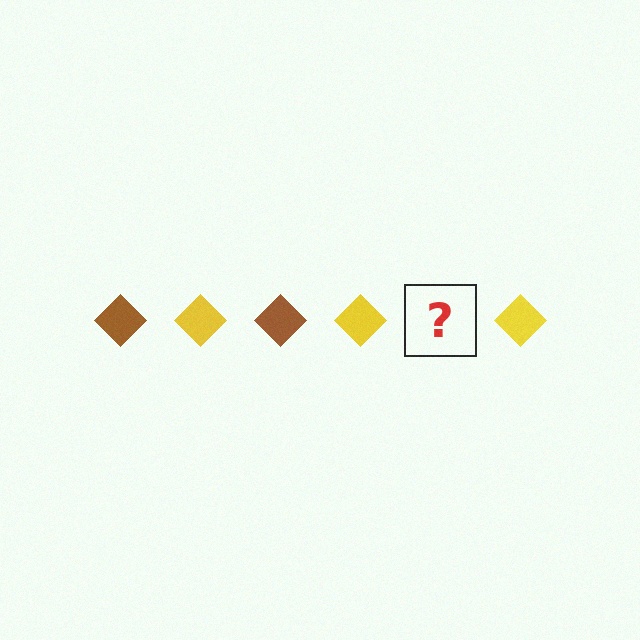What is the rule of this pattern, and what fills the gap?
The rule is that the pattern cycles through brown, yellow diamonds. The gap should be filled with a brown diamond.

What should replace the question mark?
The question mark should be replaced with a brown diamond.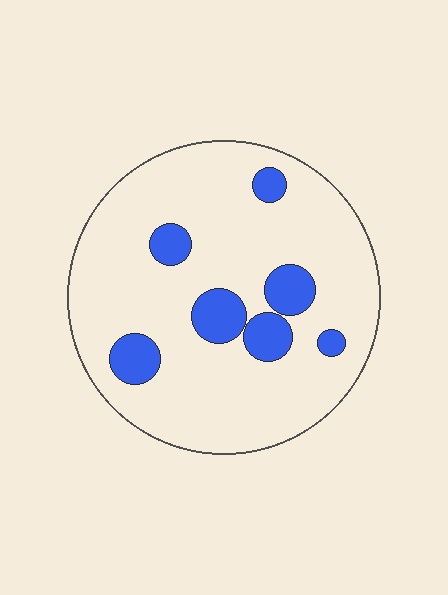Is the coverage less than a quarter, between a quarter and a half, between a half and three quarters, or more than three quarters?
Less than a quarter.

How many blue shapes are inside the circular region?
7.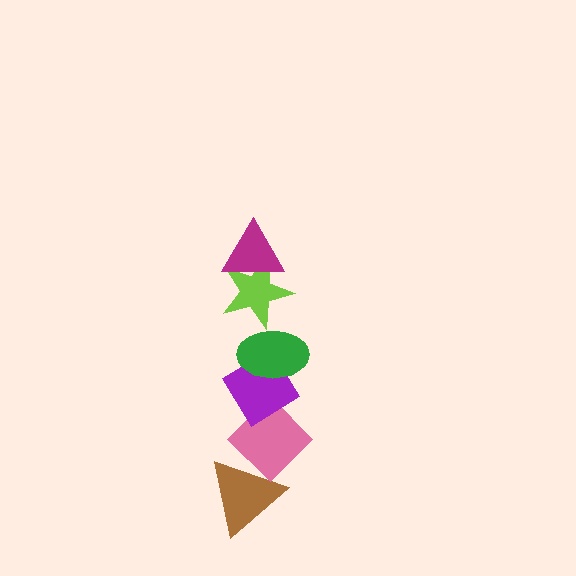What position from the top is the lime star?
The lime star is 2nd from the top.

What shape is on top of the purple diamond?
The green ellipse is on top of the purple diamond.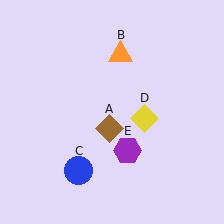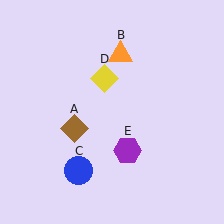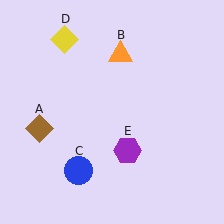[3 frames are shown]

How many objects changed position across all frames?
2 objects changed position: brown diamond (object A), yellow diamond (object D).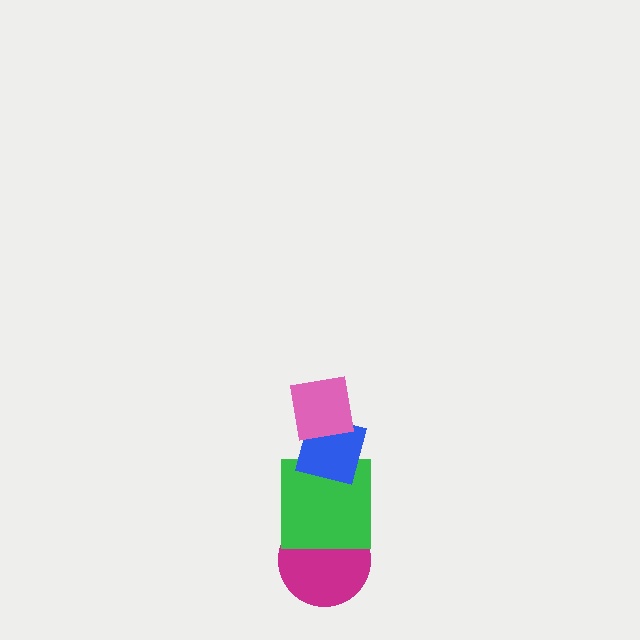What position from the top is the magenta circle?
The magenta circle is 4th from the top.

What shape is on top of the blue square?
The pink square is on top of the blue square.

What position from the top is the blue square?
The blue square is 2nd from the top.